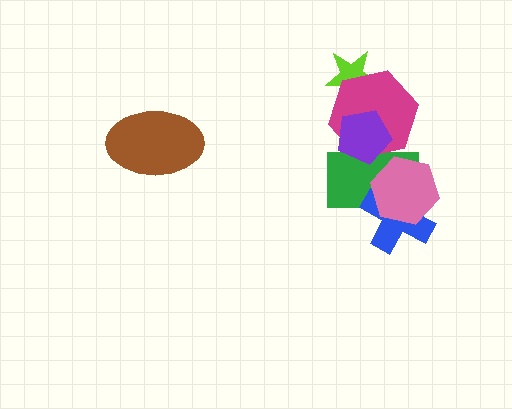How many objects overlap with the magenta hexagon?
3 objects overlap with the magenta hexagon.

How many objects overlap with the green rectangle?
4 objects overlap with the green rectangle.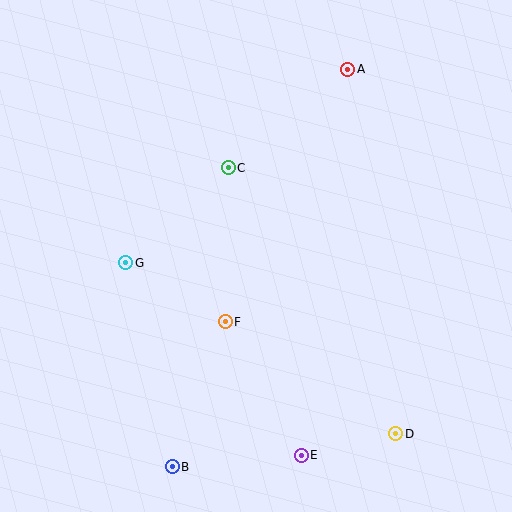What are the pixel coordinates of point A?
Point A is at (348, 69).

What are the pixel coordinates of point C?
Point C is at (228, 168).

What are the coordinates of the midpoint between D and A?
The midpoint between D and A is at (372, 251).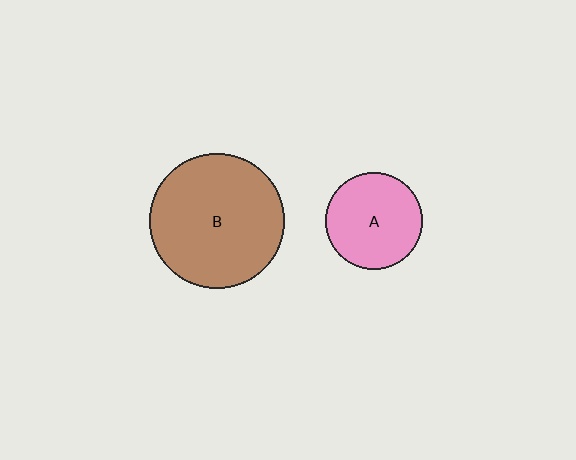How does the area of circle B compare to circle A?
Approximately 1.9 times.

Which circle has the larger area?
Circle B (brown).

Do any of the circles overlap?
No, none of the circles overlap.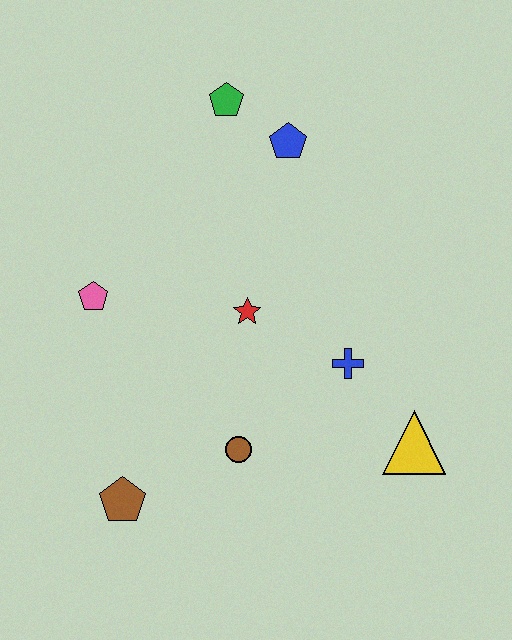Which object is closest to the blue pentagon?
The green pentagon is closest to the blue pentagon.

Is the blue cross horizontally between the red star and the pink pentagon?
No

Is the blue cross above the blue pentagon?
No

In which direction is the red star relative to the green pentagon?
The red star is below the green pentagon.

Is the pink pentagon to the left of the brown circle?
Yes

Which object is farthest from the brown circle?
The green pentagon is farthest from the brown circle.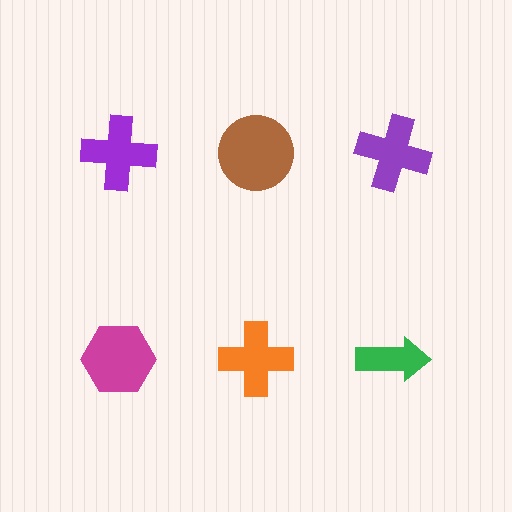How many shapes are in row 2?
3 shapes.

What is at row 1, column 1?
A purple cross.